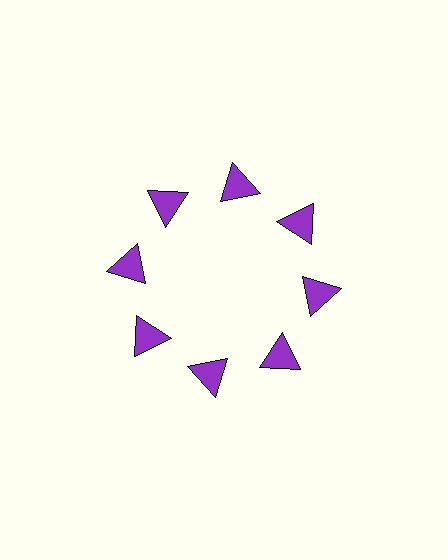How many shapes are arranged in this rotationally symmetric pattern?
There are 8 shapes, arranged in 8 groups of 1.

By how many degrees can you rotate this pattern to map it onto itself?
The pattern maps onto itself every 45 degrees of rotation.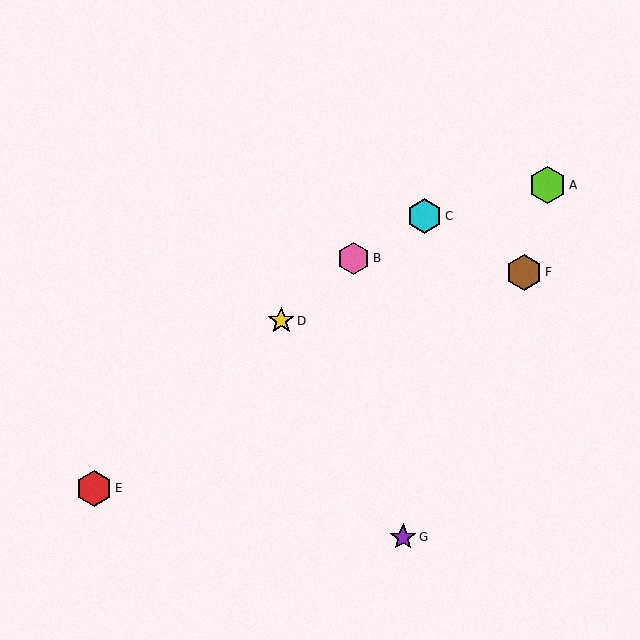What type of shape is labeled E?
Shape E is a red hexagon.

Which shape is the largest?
The lime hexagon (labeled A) is the largest.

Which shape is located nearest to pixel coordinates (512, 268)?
The brown hexagon (labeled F) at (524, 272) is nearest to that location.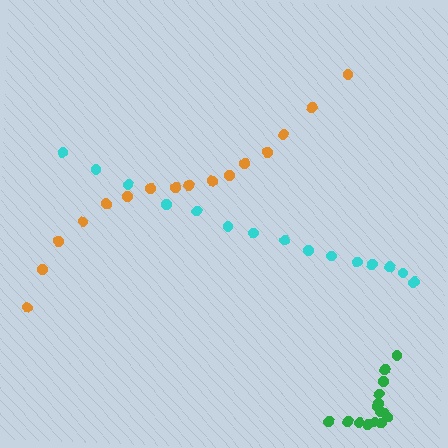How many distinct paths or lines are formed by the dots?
There are 3 distinct paths.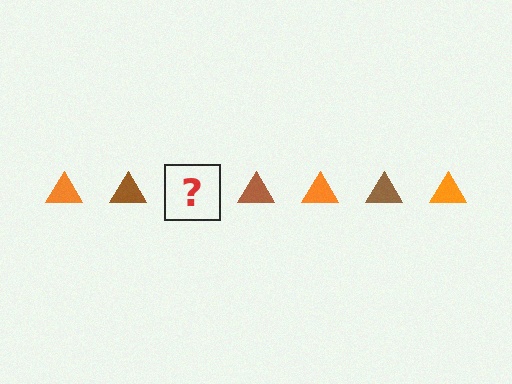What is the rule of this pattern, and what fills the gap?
The rule is that the pattern cycles through orange, brown triangles. The gap should be filled with an orange triangle.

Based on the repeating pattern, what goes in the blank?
The blank should be an orange triangle.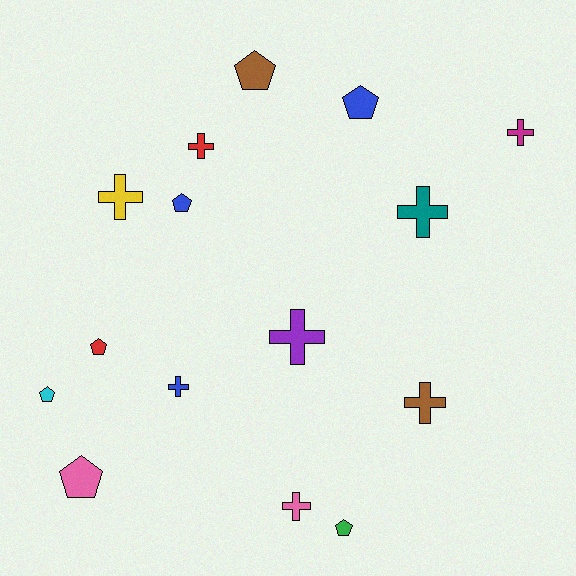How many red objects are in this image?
There are 2 red objects.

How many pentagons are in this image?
There are 7 pentagons.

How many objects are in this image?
There are 15 objects.